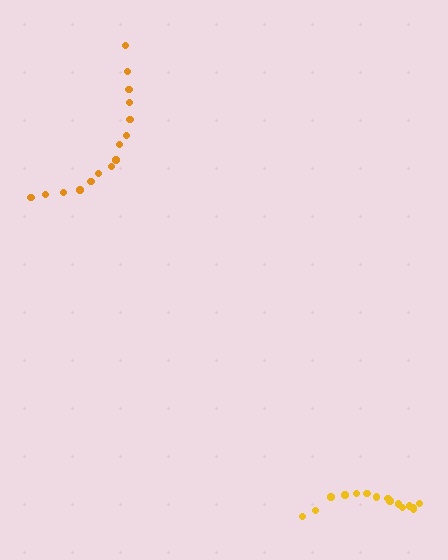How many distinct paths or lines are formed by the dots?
There are 2 distinct paths.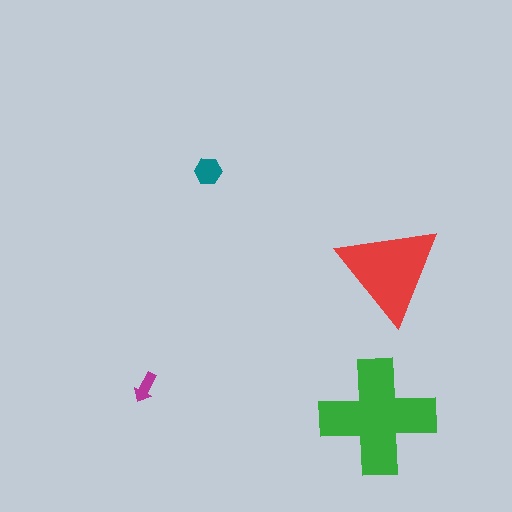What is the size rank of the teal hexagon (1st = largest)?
3rd.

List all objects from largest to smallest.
The green cross, the red triangle, the teal hexagon, the magenta arrow.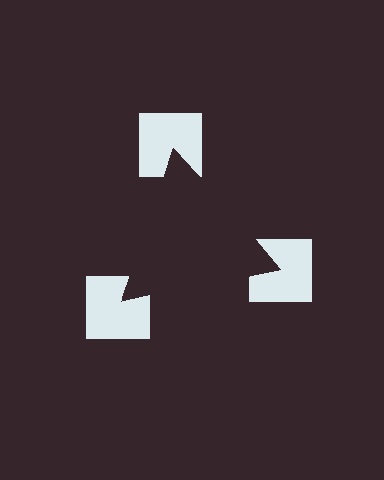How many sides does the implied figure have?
3 sides.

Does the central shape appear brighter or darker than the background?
It typically appears slightly darker than the background, even though no actual brightness change is drawn.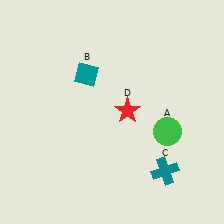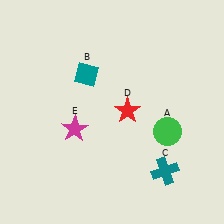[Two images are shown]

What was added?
A magenta star (E) was added in Image 2.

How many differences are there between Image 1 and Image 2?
There is 1 difference between the two images.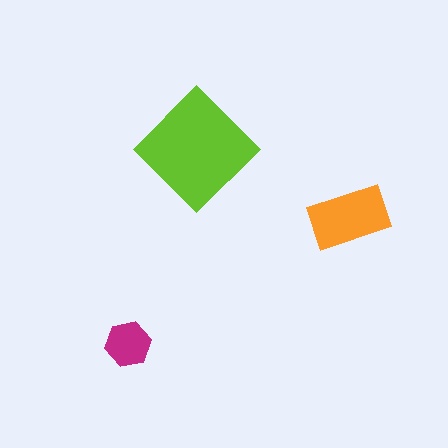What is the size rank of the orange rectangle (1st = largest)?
2nd.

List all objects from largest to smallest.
The lime diamond, the orange rectangle, the magenta hexagon.